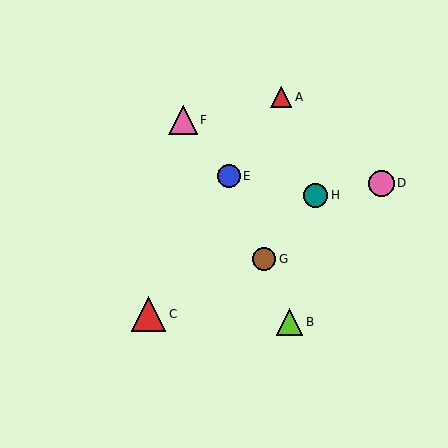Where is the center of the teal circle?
The center of the teal circle is at (316, 195).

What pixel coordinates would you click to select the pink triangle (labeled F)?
Click at (183, 120) to select the pink triangle F.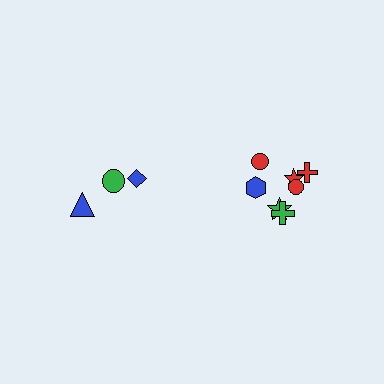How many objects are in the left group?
There are 3 objects.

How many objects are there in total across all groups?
There are 10 objects.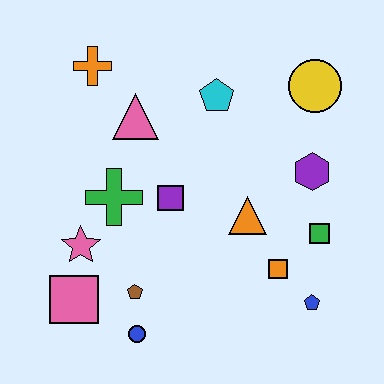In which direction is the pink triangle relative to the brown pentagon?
The pink triangle is above the brown pentagon.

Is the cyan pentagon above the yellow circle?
No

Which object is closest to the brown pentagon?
The blue circle is closest to the brown pentagon.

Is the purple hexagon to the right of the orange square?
Yes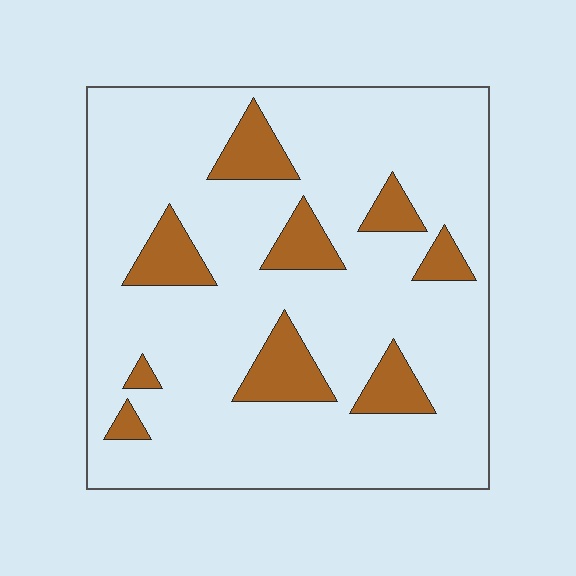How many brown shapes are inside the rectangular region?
9.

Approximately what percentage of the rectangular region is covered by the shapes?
Approximately 15%.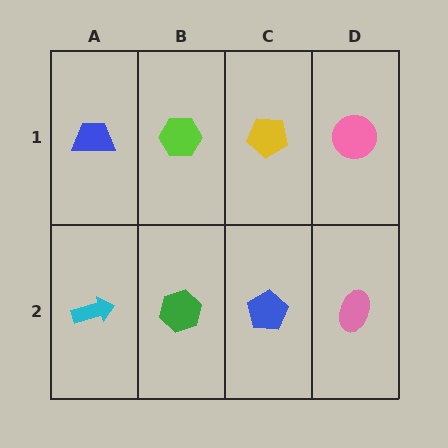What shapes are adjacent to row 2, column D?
A pink circle (row 1, column D), a blue pentagon (row 2, column C).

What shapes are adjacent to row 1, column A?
A cyan arrow (row 2, column A), a lime hexagon (row 1, column B).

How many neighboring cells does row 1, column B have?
3.